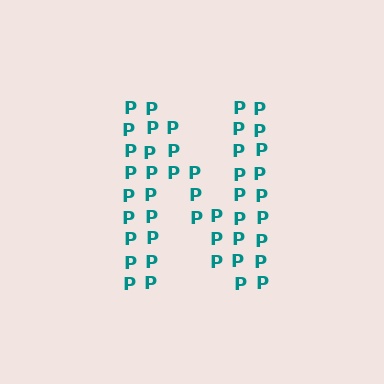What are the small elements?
The small elements are letter P's.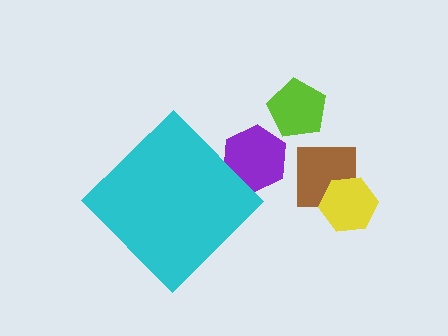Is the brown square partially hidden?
No, the brown square is fully visible.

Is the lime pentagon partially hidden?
No, the lime pentagon is fully visible.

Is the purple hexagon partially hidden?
Yes, the purple hexagon is partially hidden behind the cyan diamond.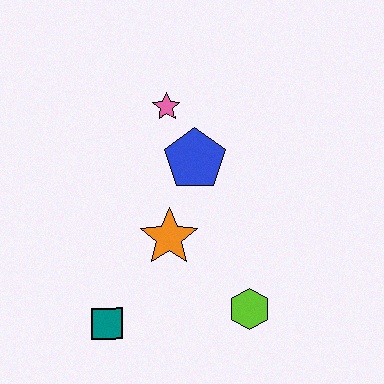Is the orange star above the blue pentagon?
No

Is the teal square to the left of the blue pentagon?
Yes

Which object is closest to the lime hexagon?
The orange star is closest to the lime hexagon.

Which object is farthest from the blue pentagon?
The teal square is farthest from the blue pentagon.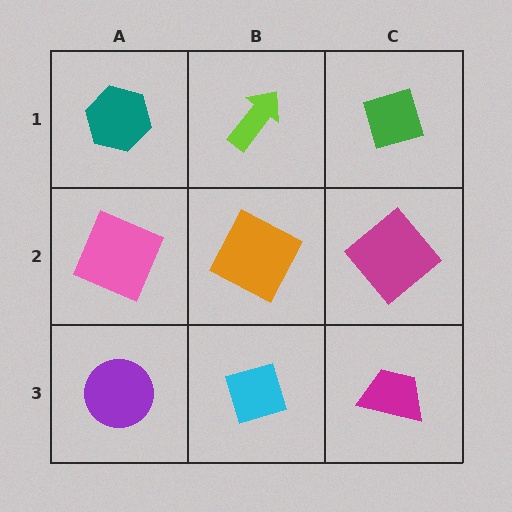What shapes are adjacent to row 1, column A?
A pink square (row 2, column A), a lime arrow (row 1, column B).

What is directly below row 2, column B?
A cyan diamond.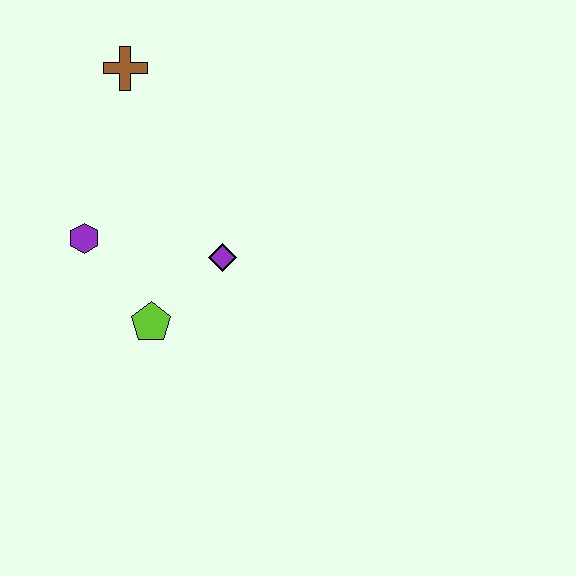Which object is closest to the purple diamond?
The lime pentagon is closest to the purple diamond.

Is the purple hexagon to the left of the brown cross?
Yes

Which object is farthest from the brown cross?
The lime pentagon is farthest from the brown cross.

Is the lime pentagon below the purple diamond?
Yes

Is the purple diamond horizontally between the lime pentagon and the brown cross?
No